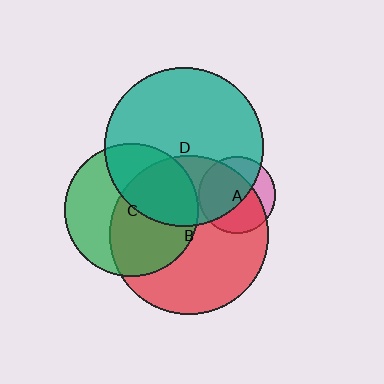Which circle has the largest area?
Circle D (teal).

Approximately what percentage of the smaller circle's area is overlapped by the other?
Approximately 40%.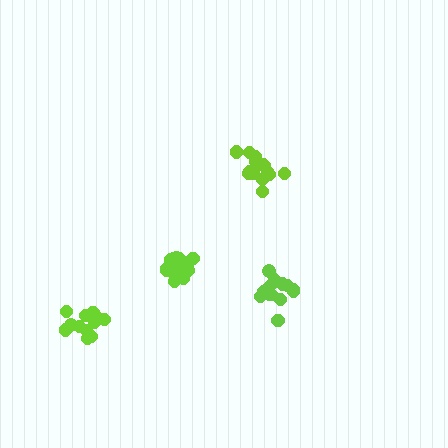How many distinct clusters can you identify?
There are 4 distinct clusters.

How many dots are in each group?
Group 1: 16 dots, Group 2: 14 dots, Group 3: 14 dots, Group 4: 17 dots (61 total).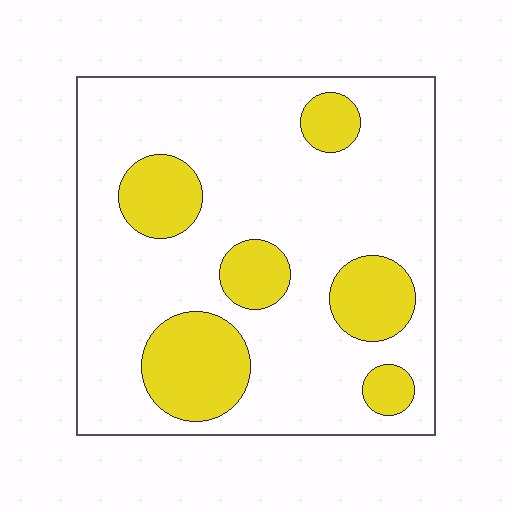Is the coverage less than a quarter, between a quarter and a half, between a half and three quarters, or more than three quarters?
Less than a quarter.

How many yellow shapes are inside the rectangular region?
6.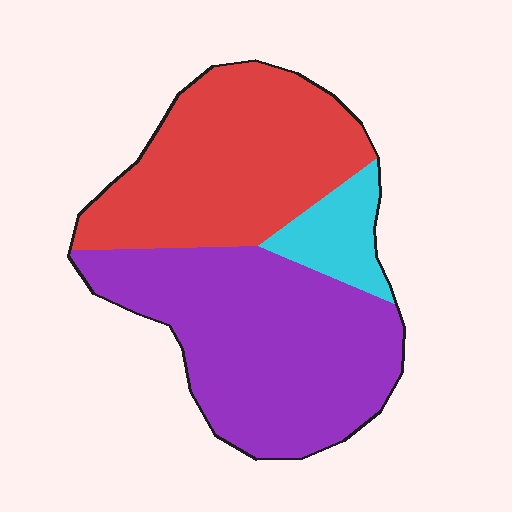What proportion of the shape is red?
Red takes up between a third and a half of the shape.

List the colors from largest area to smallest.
From largest to smallest: purple, red, cyan.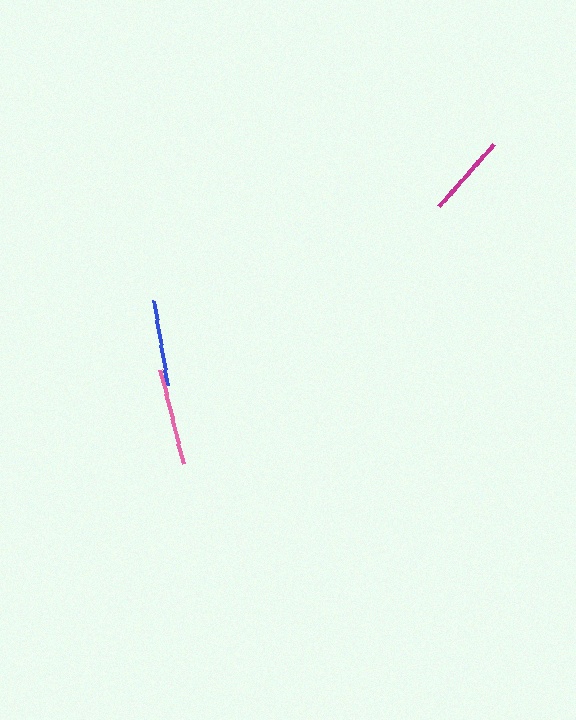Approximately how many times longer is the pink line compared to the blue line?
The pink line is approximately 1.1 times the length of the blue line.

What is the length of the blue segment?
The blue segment is approximately 85 pixels long.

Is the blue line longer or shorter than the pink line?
The pink line is longer than the blue line.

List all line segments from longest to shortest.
From longest to shortest: pink, blue, magenta.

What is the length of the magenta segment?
The magenta segment is approximately 82 pixels long.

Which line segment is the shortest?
The magenta line is the shortest at approximately 82 pixels.